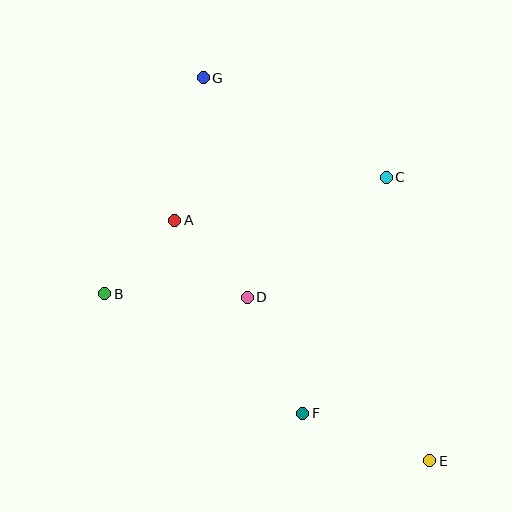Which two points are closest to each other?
Points A and B are closest to each other.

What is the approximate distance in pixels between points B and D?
The distance between B and D is approximately 143 pixels.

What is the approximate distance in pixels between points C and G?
The distance between C and G is approximately 208 pixels.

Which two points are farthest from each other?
Points E and G are farthest from each other.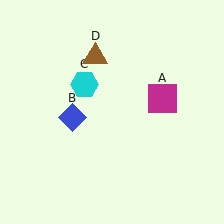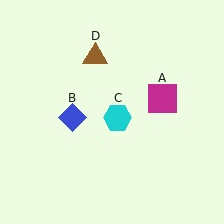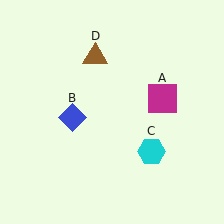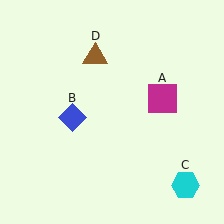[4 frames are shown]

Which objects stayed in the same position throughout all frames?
Magenta square (object A) and blue diamond (object B) and brown triangle (object D) remained stationary.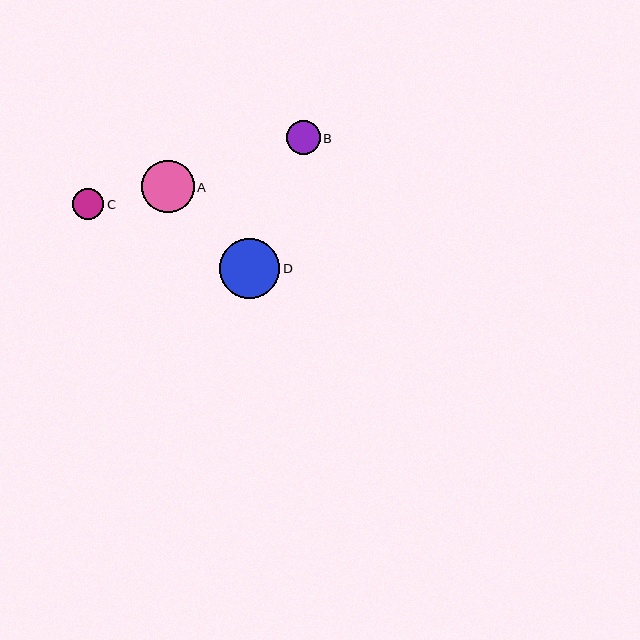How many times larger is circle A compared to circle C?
Circle A is approximately 1.7 times the size of circle C.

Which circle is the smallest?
Circle C is the smallest with a size of approximately 31 pixels.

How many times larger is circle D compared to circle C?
Circle D is approximately 1.9 times the size of circle C.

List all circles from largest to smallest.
From largest to smallest: D, A, B, C.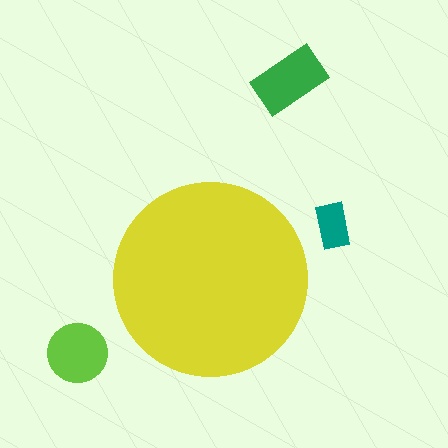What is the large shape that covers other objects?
A yellow circle.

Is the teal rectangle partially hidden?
No, the teal rectangle is fully visible.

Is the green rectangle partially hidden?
No, the green rectangle is fully visible.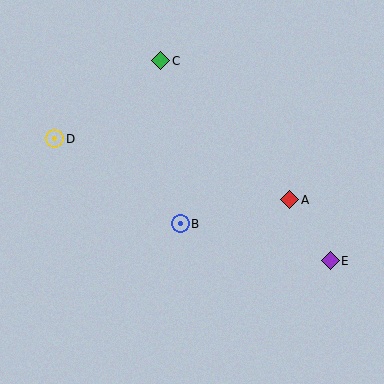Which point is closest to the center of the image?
Point B at (180, 224) is closest to the center.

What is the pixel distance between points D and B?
The distance between D and B is 151 pixels.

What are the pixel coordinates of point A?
Point A is at (290, 200).